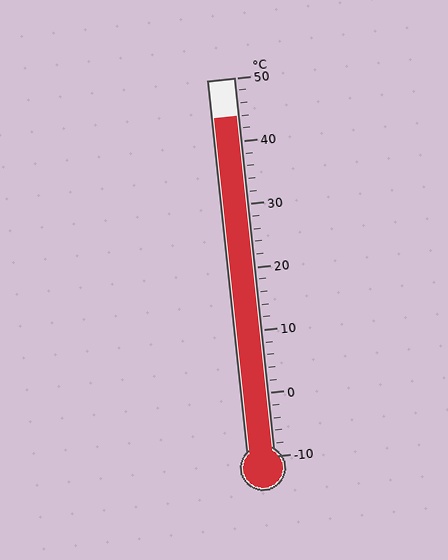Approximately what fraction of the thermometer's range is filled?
The thermometer is filled to approximately 90% of its range.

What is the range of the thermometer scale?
The thermometer scale ranges from -10°C to 50°C.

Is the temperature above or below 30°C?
The temperature is above 30°C.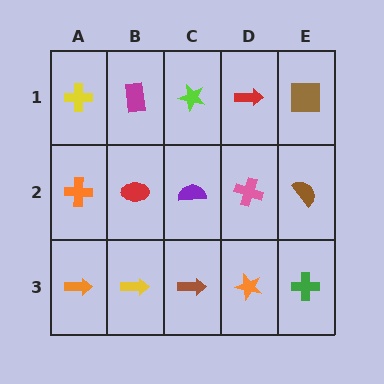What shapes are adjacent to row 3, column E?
A brown semicircle (row 2, column E), an orange star (row 3, column D).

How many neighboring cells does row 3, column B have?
3.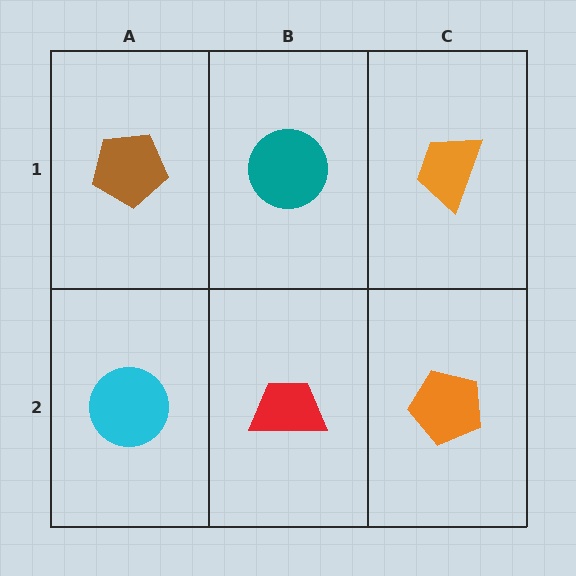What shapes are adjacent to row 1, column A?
A cyan circle (row 2, column A), a teal circle (row 1, column B).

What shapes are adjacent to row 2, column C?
An orange trapezoid (row 1, column C), a red trapezoid (row 2, column B).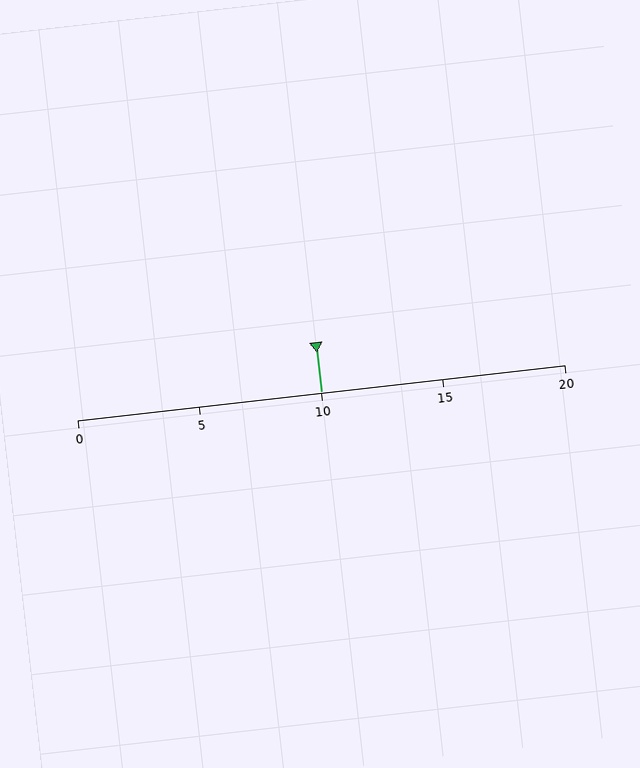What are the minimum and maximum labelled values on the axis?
The axis runs from 0 to 20.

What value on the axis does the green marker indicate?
The marker indicates approximately 10.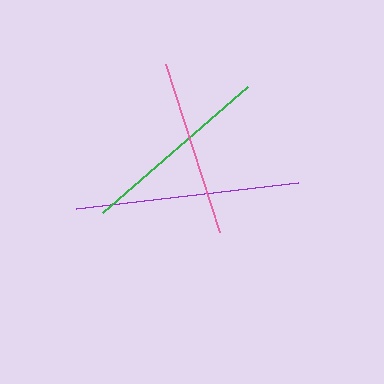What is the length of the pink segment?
The pink segment is approximately 177 pixels long.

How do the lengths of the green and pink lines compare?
The green and pink lines are approximately the same length.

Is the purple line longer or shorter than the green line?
The purple line is longer than the green line.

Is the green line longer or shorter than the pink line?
The green line is longer than the pink line.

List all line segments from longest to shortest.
From longest to shortest: purple, green, pink.